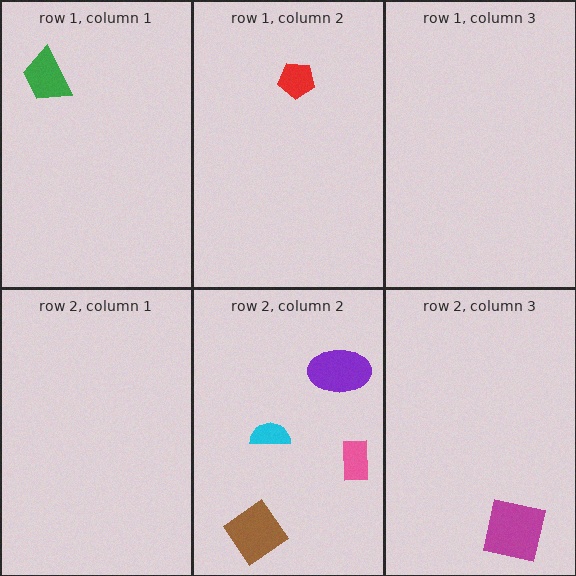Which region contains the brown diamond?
The row 2, column 2 region.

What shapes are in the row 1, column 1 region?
The green trapezoid.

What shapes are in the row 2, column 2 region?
The purple ellipse, the brown diamond, the cyan semicircle, the pink rectangle.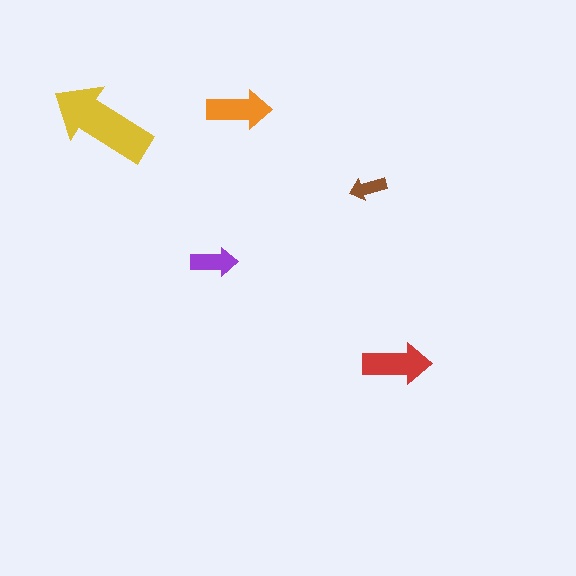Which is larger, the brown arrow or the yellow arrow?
The yellow one.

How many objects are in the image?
There are 5 objects in the image.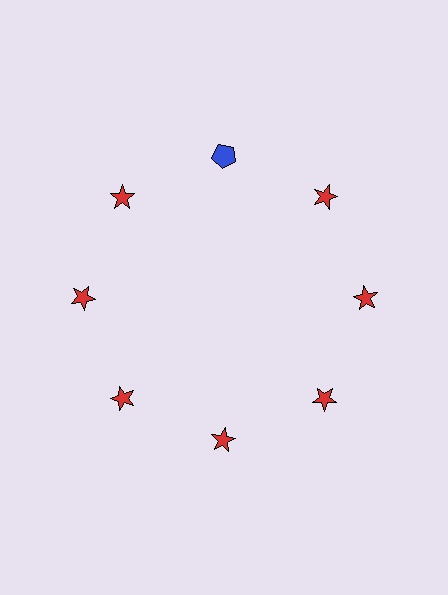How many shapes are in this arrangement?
There are 8 shapes arranged in a ring pattern.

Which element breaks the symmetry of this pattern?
The blue pentagon at roughly the 12 o'clock position breaks the symmetry. All other shapes are red stars.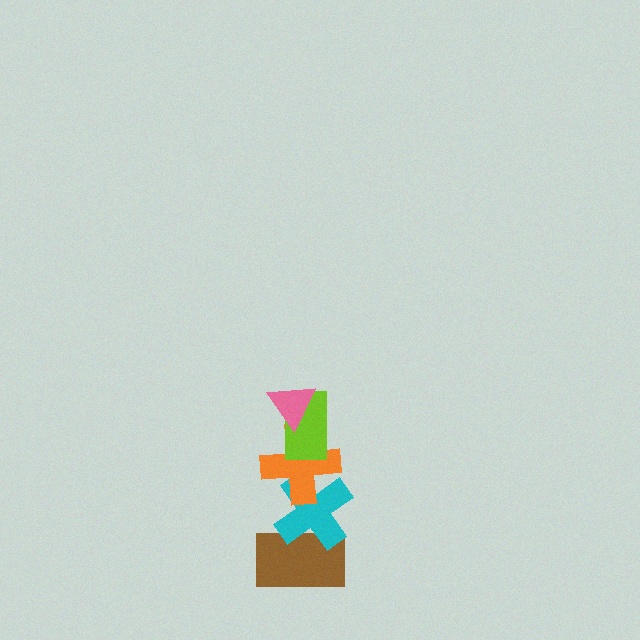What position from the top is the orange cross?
The orange cross is 3rd from the top.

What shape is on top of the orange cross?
The lime rectangle is on top of the orange cross.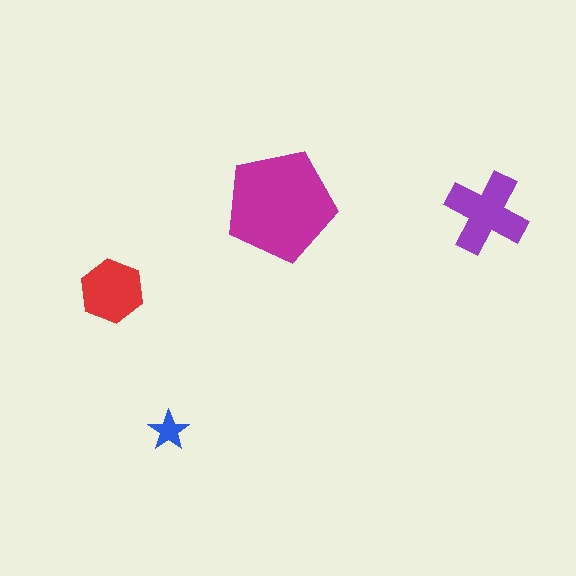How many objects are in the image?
There are 4 objects in the image.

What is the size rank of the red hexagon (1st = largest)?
3rd.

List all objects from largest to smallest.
The magenta pentagon, the purple cross, the red hexagon, the blue star.